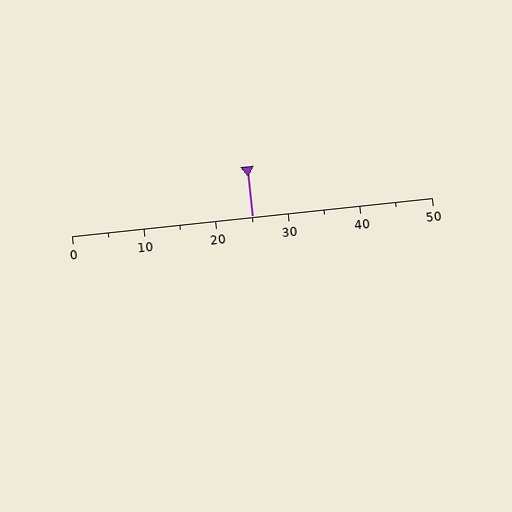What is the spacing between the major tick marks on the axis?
The major ticks are spaced 10 apart.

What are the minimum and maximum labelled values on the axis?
The axis runs from 0 to 50.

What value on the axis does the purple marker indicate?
The marker indicates approximately 25.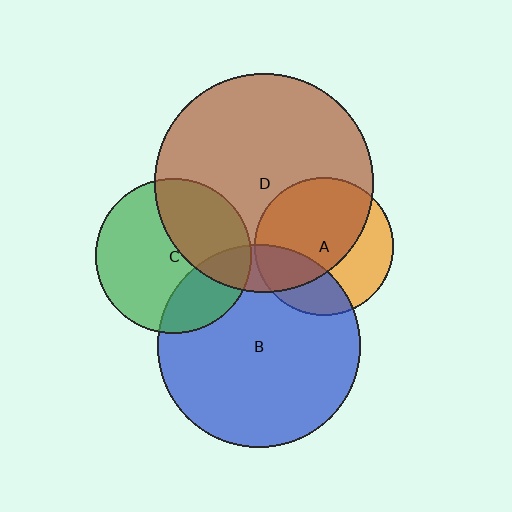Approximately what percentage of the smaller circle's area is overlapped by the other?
Approximately 65%.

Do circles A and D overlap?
Yes.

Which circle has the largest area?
Circle D (brown).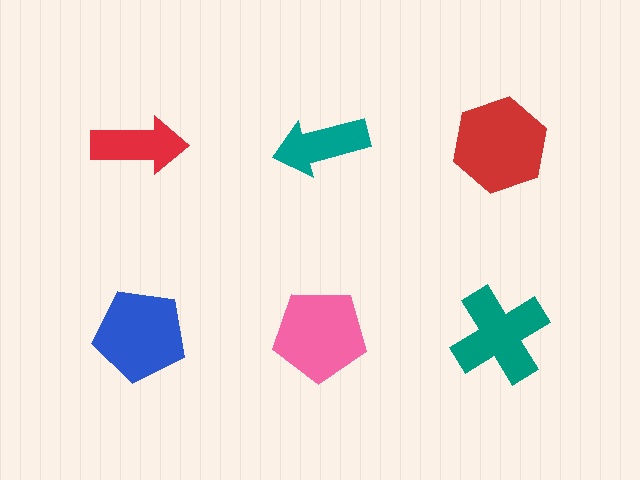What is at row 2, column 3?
A teal cross.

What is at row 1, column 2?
A teal arrow.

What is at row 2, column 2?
A pink pentagon.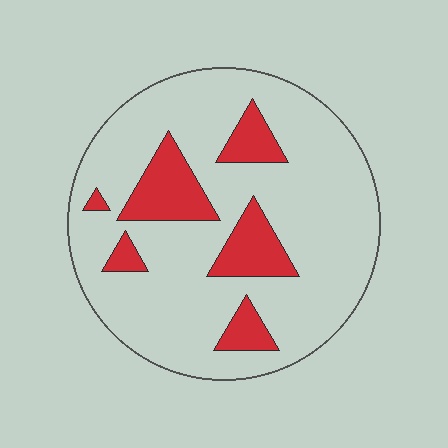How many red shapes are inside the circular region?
6.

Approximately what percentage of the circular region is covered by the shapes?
Approximately 20%.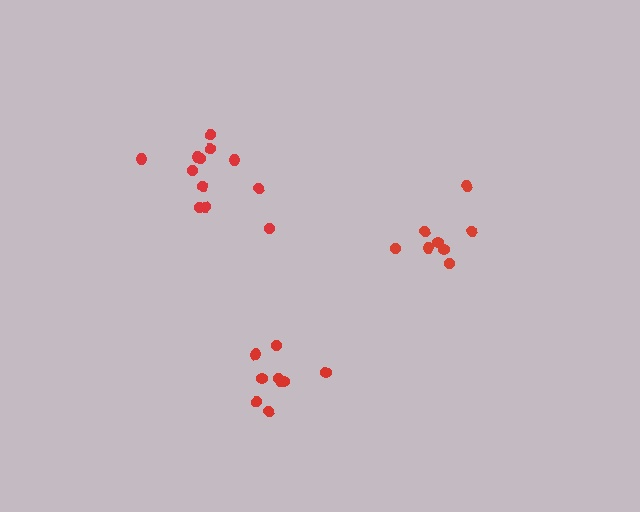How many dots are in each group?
Group 1: 8 dots, Group 2: 9 dots, Group 3: 12 dots (29 total).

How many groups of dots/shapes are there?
There are 3 groups.